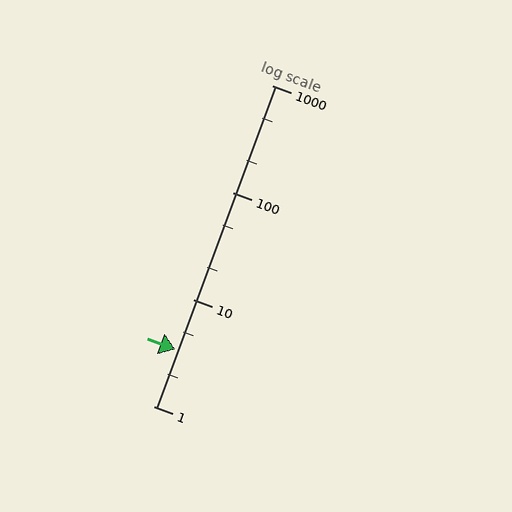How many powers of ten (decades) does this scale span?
The scale spans 3 decades, from 1 to 1000.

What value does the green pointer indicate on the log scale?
The pointer indicates approximately 3.4.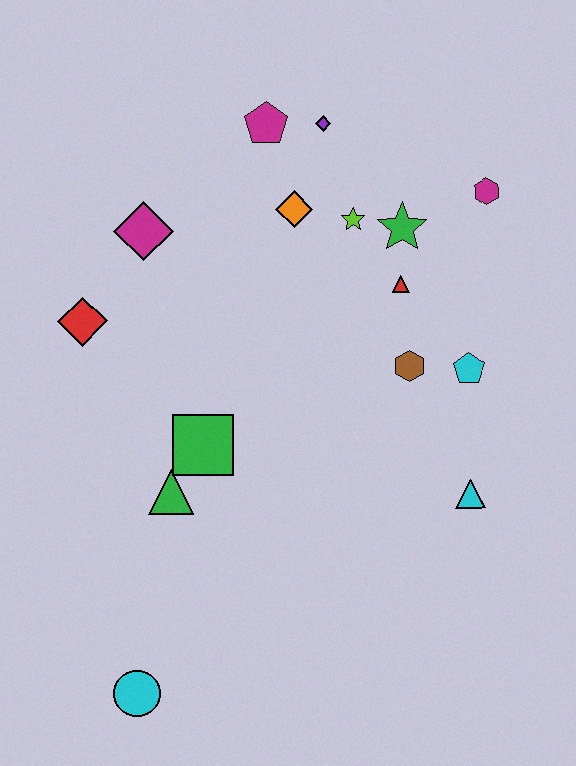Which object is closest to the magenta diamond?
The red diamond is closest to the magenta diamond.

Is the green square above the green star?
No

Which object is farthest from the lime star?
The cyan circle is farthest from the lime star.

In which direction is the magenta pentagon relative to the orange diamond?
The magenta pentagon is above the orange diamond.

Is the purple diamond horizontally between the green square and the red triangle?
Yes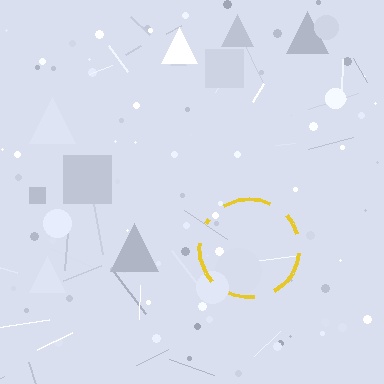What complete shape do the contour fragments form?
The contour fragments form a circle.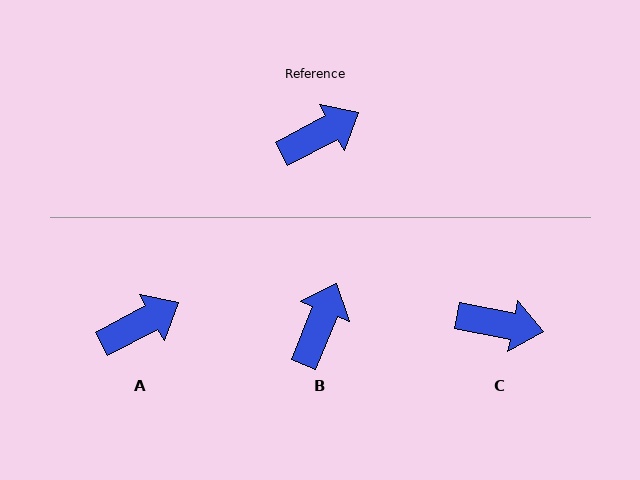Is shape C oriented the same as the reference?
No, it is off by about 39 degrees.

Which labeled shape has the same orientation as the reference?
A.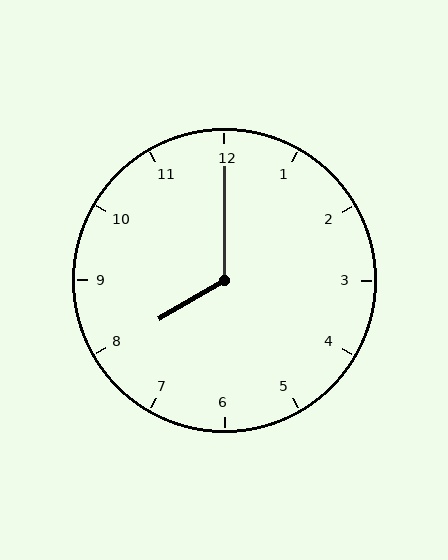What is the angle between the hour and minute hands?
Approximately 120 degrees.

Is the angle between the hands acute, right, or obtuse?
It is obtuse.